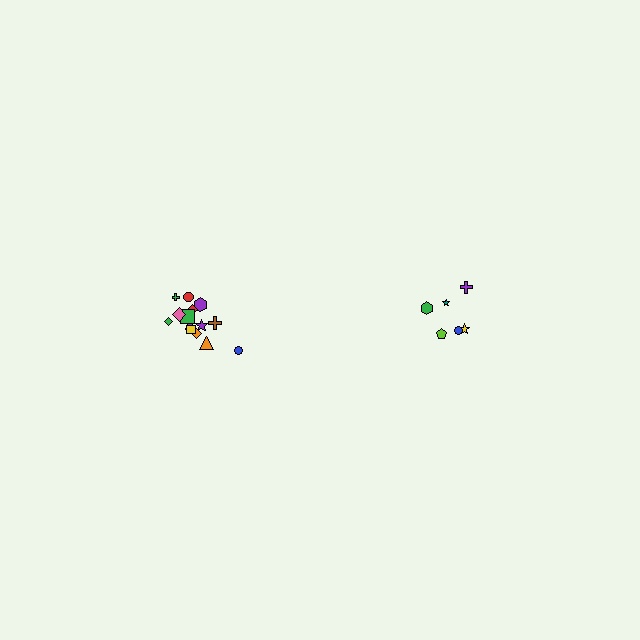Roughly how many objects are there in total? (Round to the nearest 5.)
Roughly 20 objects in total.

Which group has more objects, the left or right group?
The left group.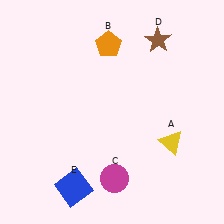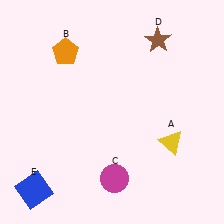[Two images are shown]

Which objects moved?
The objects that moved are: the orange pentagon (B), the blue square (E).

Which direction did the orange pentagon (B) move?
The orange pentagon (B) moved left.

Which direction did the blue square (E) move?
The blue square (E) moved left.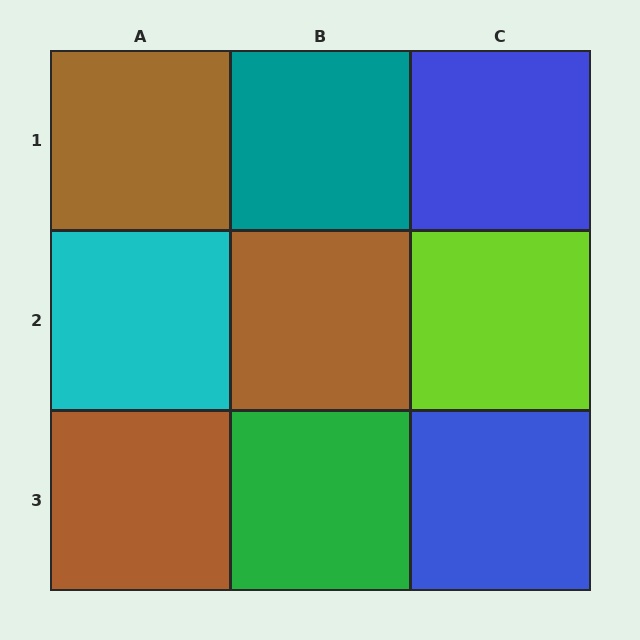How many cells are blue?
2 cells are blue.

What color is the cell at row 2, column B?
Brown.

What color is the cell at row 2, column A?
Cyan.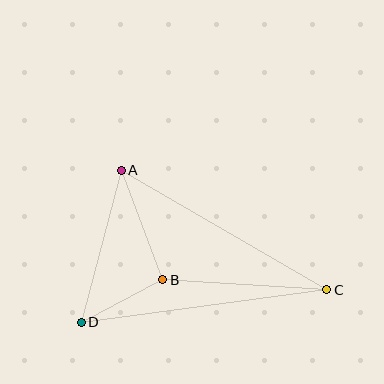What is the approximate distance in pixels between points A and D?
The distance between A and D is approximately 157 pixels.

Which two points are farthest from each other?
Points C and D are farthest from each other.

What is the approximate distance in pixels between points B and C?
The distance between B and C is approximately 164 pixels.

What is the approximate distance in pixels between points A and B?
The distance between A and B is approximately 117 pixels.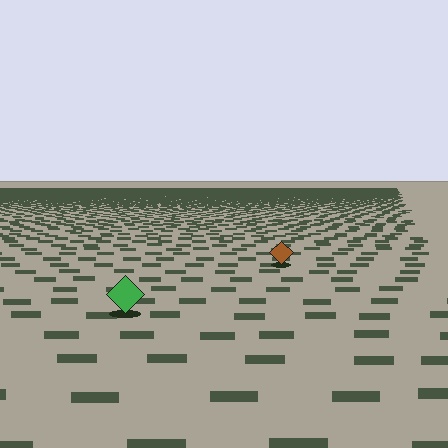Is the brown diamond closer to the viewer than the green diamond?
No. The green diamond is closer — you can tell from the texture gradient: the ground texture is coarser near it.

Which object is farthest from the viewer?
The brown diamond is farthest from the viewer. It appears smaller and the ground texture around it is denser.